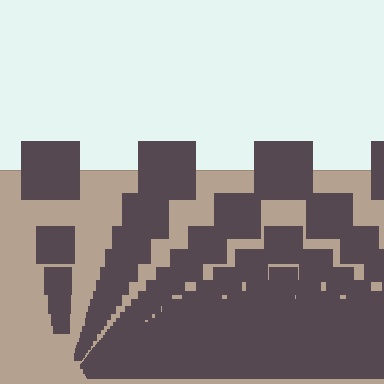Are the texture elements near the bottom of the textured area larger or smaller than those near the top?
Smaller. The gradient is inverted — elements near the bottom are smaller and denser.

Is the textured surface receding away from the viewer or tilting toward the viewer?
The surface appears to tilt toward the viewer. Texture elements get larger and sparser toward the top.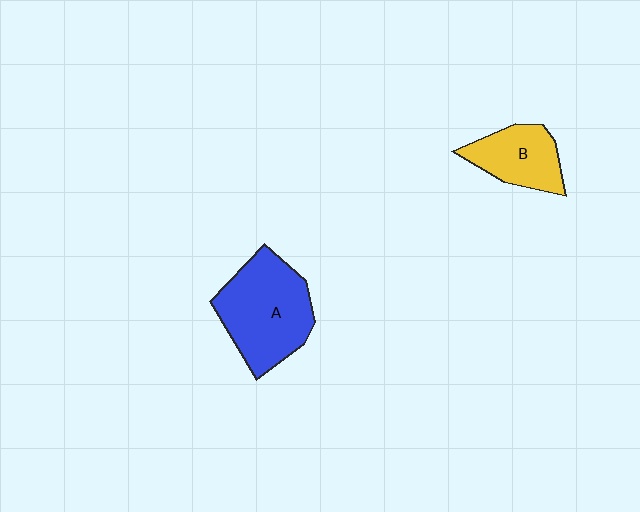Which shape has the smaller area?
Shape B (yellow).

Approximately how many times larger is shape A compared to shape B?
Approximately 1.7 times.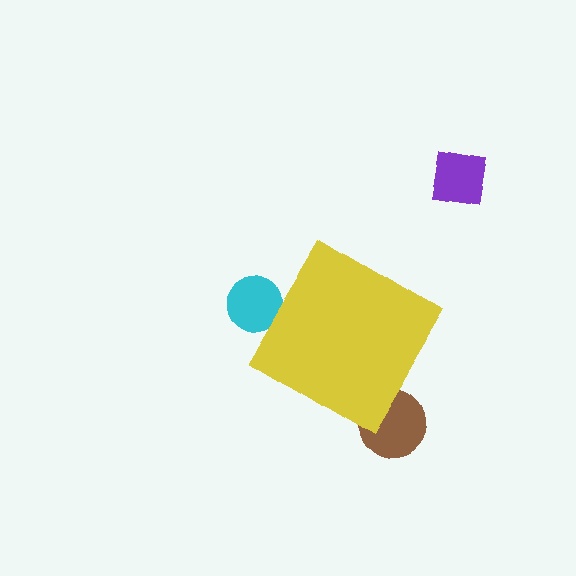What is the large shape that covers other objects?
A yellow diamond.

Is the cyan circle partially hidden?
Yes, the cyan circle is partially hidden behind the yellow diamond.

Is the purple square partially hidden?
No, the purple square is fully visible.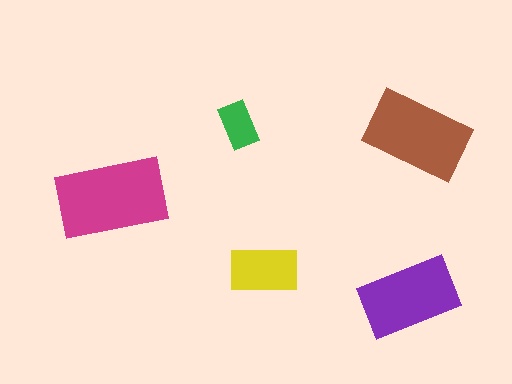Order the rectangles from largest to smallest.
the magenta one, the brown one, the purple one, the yellow one, the green one.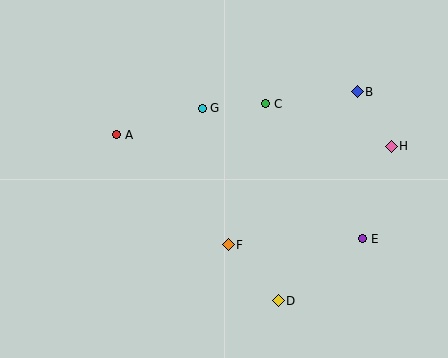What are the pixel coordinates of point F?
Point F is at (228, 245).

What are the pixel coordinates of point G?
Point G is at (202, 108).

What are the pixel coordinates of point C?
Point C is at (266, 104).